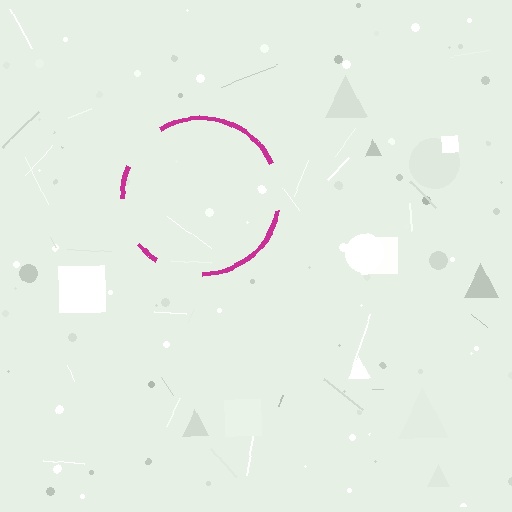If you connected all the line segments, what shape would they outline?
They would outline a circle.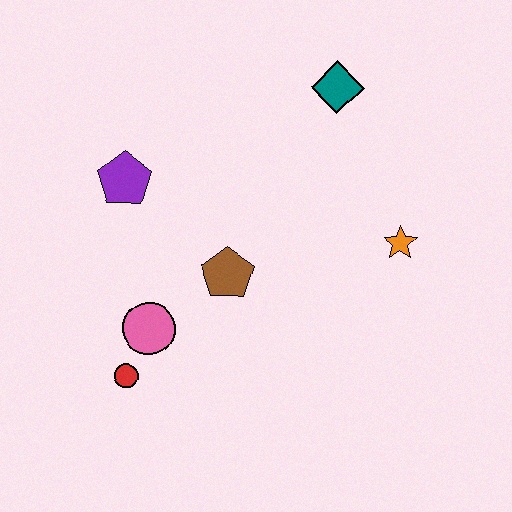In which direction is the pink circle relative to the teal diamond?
The pink circle is below the teal diamond.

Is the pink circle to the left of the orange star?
Yes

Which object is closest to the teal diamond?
The orange star is closest to the teal diamond.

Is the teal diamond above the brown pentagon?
Yes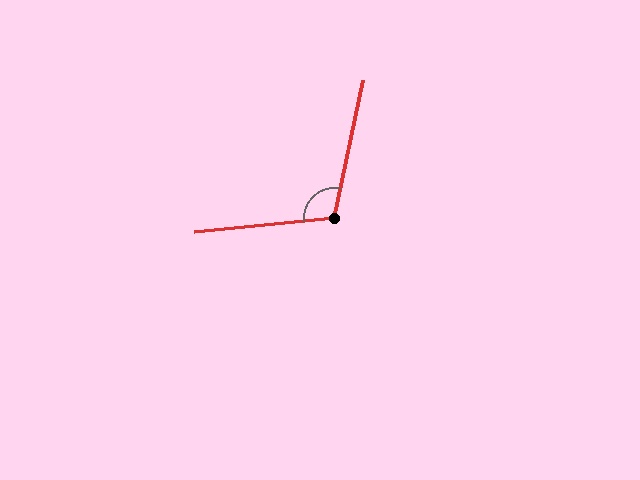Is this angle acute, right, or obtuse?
It is obtuse.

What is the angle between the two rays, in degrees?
Approximately 108 degrees.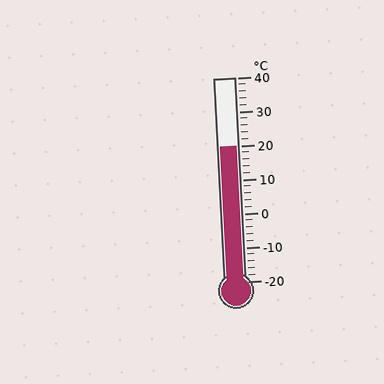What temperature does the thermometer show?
The thermometer shows approximately 20°C.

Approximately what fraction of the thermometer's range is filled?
The thermometer is filled to approximately 65% of its range.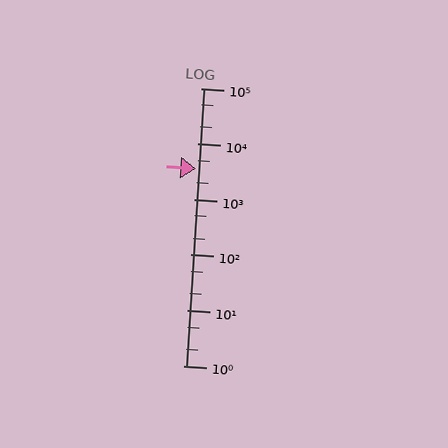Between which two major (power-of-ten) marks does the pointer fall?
The pointer is between 1000 and 10000.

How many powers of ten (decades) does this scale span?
The scale spans 5 decades, from 1 to 100000.